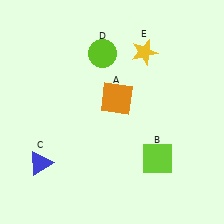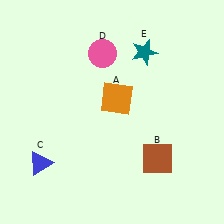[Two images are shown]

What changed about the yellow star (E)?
In Image 1, E is yellow. In Image 2, it changed to teal.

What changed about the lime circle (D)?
In Image 1, D is lime. In Image 2, it changed to pink.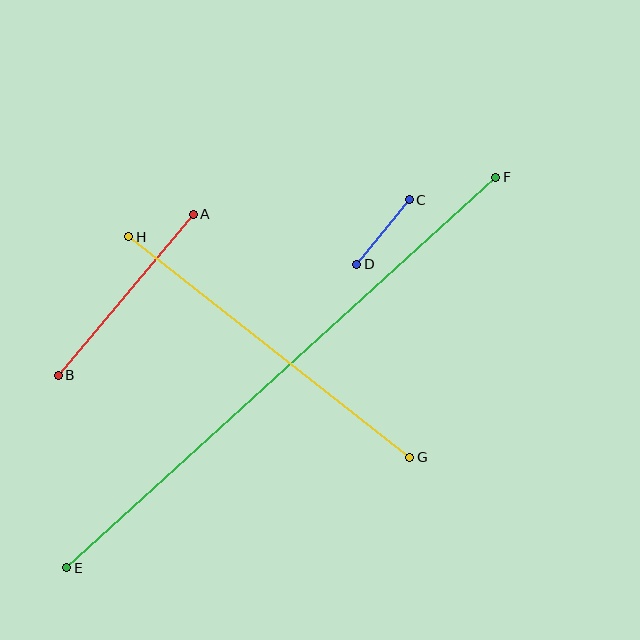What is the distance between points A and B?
The distance is approximately 210 pixels.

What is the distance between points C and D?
The distance is approximately 83 pixels.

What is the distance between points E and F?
The distance is approximately 580 pixels.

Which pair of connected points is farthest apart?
Points E and F are farthest apart.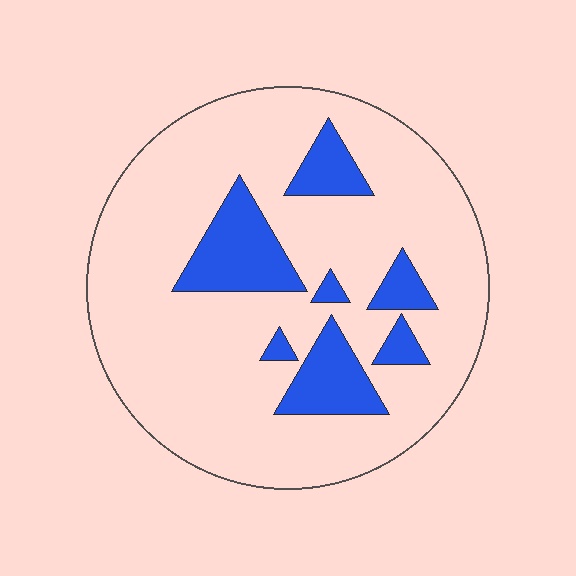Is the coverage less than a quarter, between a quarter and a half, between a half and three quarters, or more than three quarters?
Less than a quarter.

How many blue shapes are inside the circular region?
7.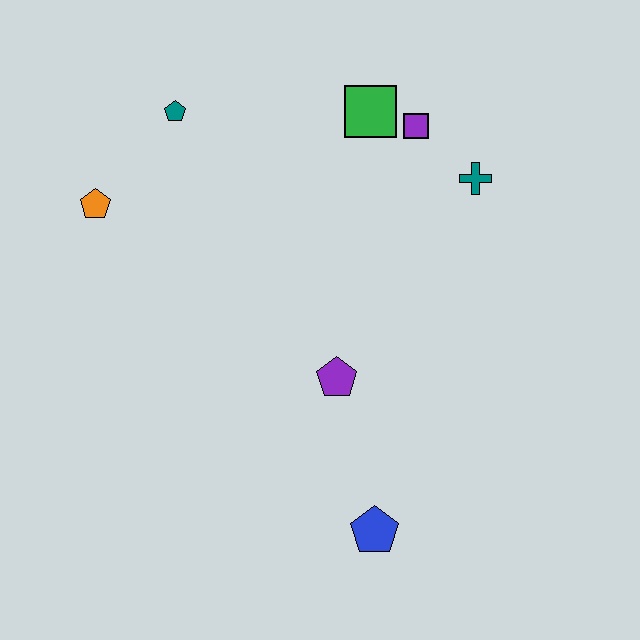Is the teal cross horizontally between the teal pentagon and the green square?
No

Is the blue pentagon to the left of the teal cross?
Yes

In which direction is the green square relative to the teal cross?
The green square is to the left of the teal cross.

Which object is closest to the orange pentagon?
The teal pentagon is closest to the orange pentagon.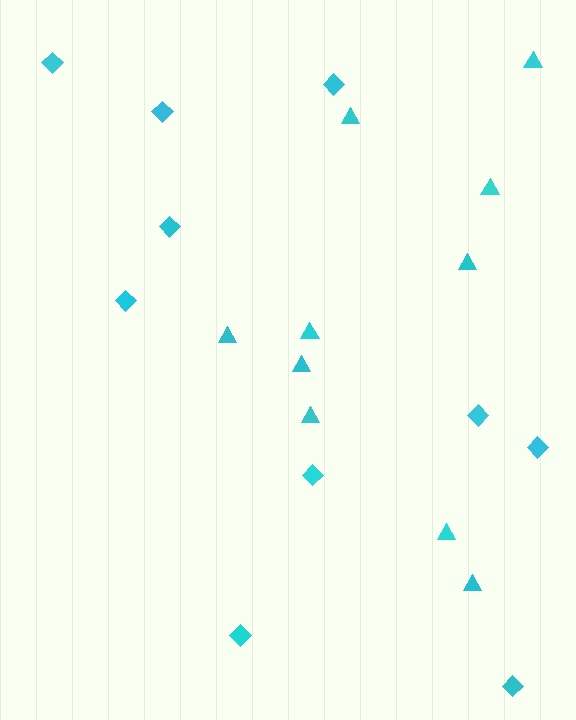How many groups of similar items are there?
There are 2 groups: one group of diamonds (10) and one group of triangles (10).